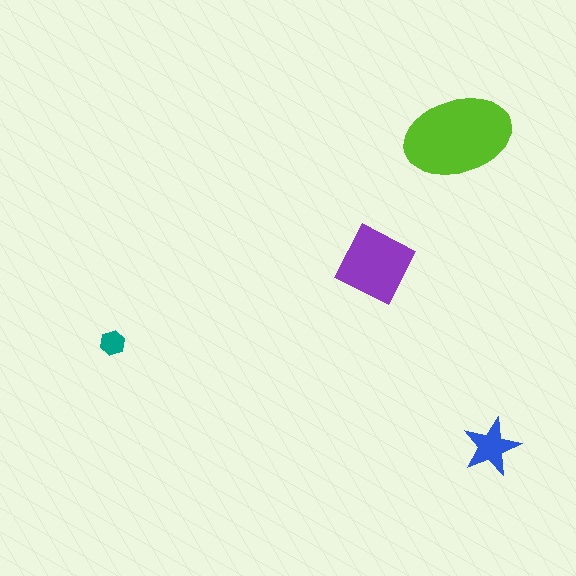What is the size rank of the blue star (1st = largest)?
3rd.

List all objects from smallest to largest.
The teal hexagon, the blue star, the purple diamond, the lime ellipse.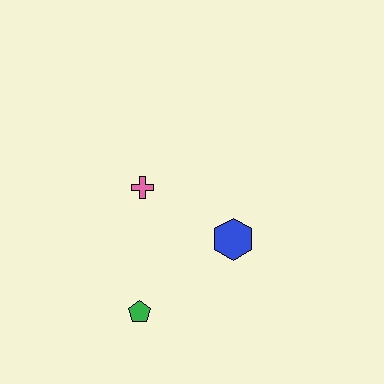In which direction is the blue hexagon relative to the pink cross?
The blue hexagon is to the right of the pink cross.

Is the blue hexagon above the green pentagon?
Yes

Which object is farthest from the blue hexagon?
The green pentagon is farthest from the blue hexagon.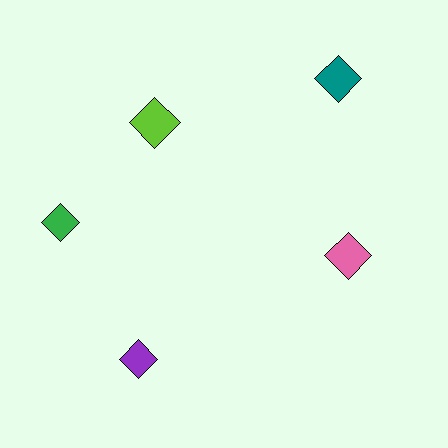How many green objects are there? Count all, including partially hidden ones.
There is 1 green object.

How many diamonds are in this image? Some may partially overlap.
There are 5 diamonds.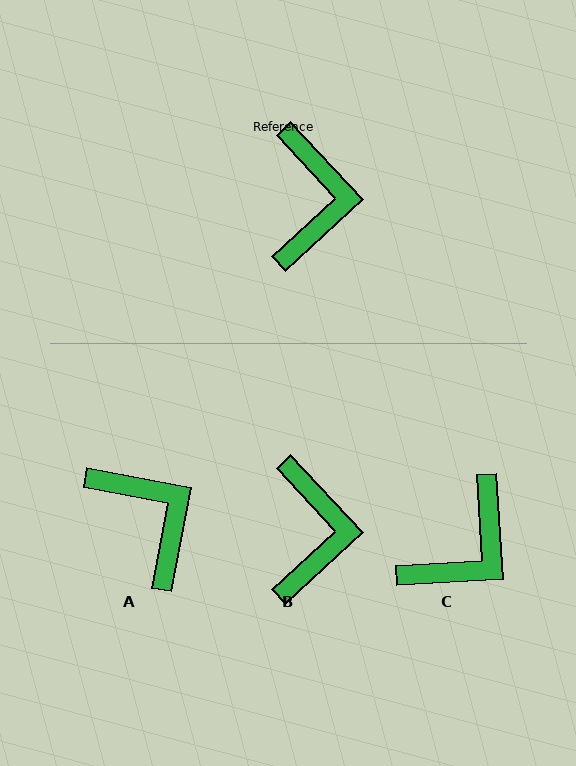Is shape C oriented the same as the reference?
No, it is off by about 39 degrees.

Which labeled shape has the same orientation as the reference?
B.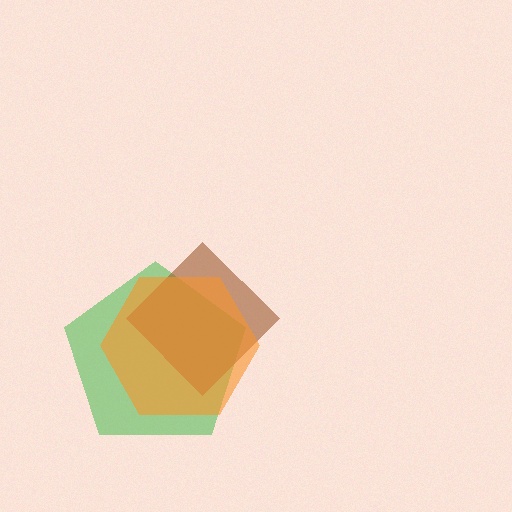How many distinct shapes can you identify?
There are 3 distinct shapes: a green pentagon, a brown diamond, an orange hexagon.